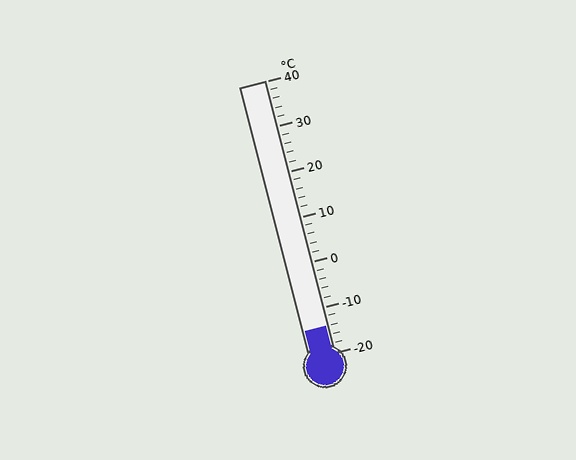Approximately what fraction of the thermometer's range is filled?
The thermometer is filled to approximately 10% of its range.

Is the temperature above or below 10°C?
The temperature is below 10°C.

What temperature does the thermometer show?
The thermometer shows approximately -14°C.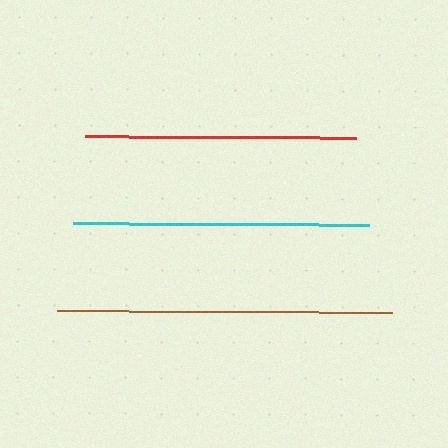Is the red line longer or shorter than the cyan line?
The cyan line is longer than the red line.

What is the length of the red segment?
The red segment is approximately 271 pixels long.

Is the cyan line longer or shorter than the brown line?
The brown line is longer than the cyan line.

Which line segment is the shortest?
The red line is the shortest at approximately 271 pixels.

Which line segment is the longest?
The brown line is the longest at approximately 336 pixels.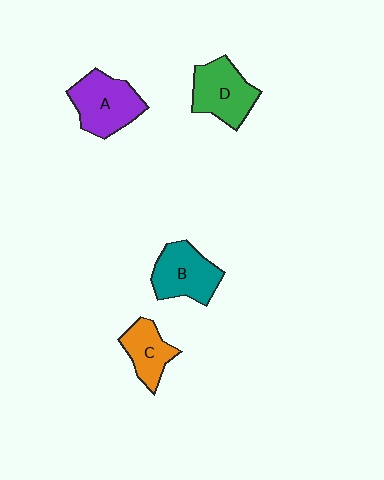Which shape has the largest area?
Shape A (purple).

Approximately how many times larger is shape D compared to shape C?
Approximately 1.4 times.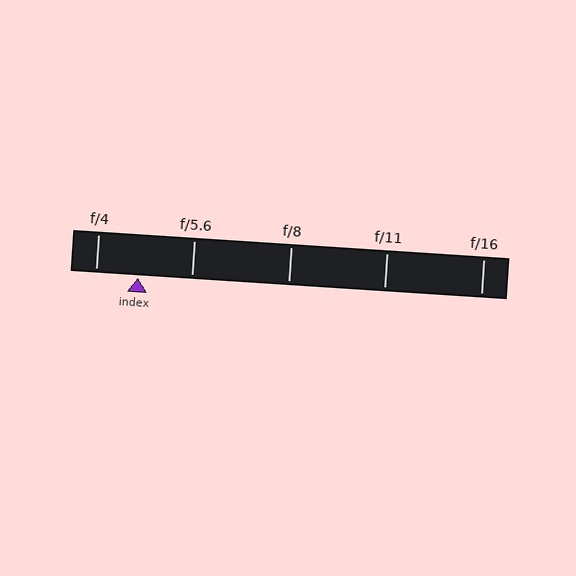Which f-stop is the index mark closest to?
The index mark is closest to f/4.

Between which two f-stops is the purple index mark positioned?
The index mark is between f/4 and f/5.6.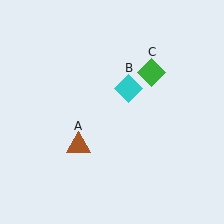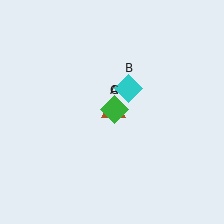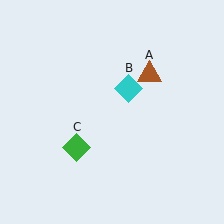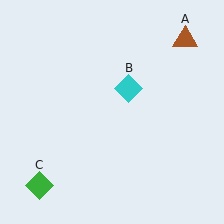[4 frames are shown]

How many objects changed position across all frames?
2 objects changed position: brown triangle (object A), green diamond (object C).